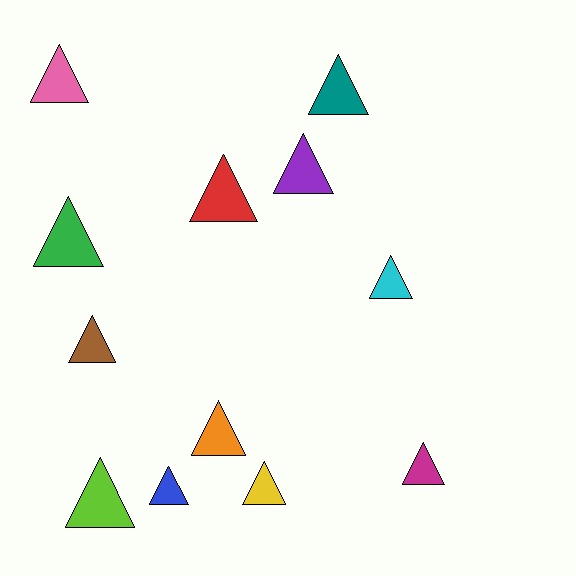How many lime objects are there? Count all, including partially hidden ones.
There is 1 lime object.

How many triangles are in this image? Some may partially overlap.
There are 12 triangles.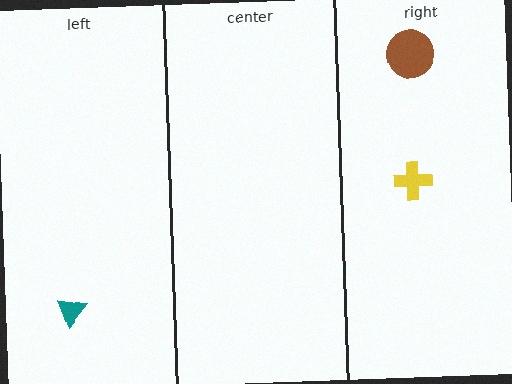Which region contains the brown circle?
The right region.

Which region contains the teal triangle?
The left region.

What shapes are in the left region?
The teal triangle.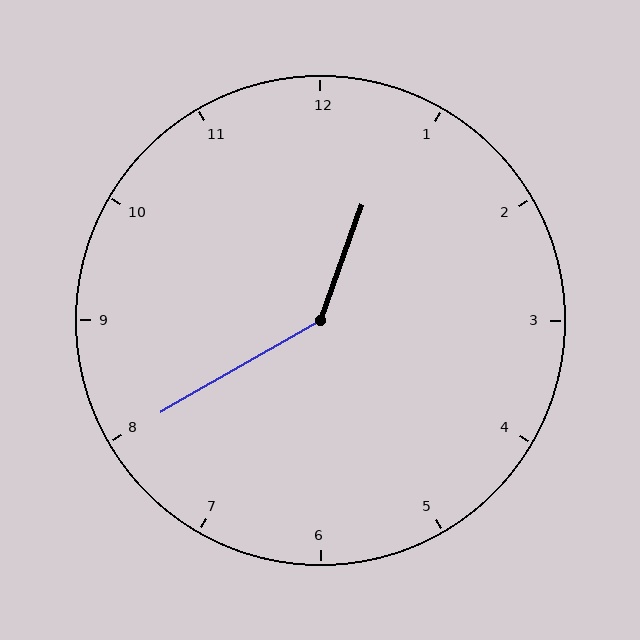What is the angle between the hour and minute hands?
Approximately 140 degrees.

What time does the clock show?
12:40.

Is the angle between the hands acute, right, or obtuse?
It is obtuse.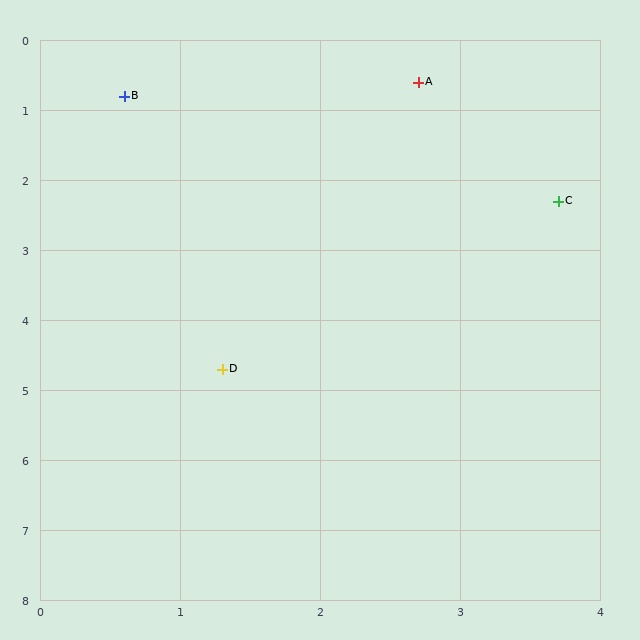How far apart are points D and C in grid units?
Points D and C are about 3.4 grid units apart.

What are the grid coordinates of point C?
Point C is at approximately (3.7, 2.3).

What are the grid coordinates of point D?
Point D is at approximately (1.3, 4.7).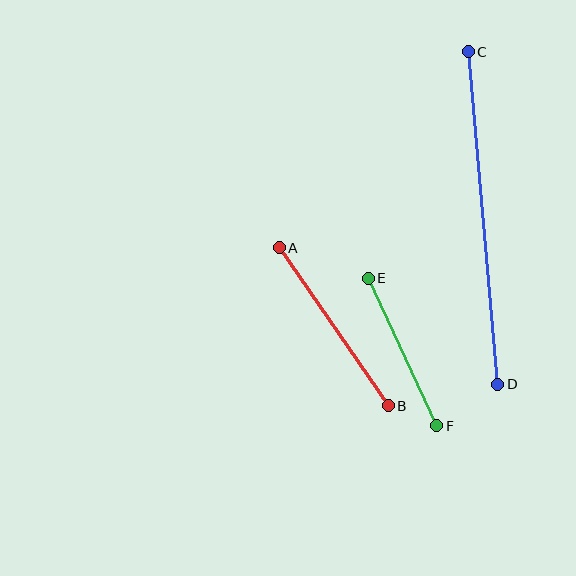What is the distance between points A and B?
The distance is approximately 192 pixels.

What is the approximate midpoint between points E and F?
The midpoint is at approximately (403, 352) pixels.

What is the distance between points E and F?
The distance is approximately 162 pixels.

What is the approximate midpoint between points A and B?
The midpoint is at approximately (334, 327) pixels.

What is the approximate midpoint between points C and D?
The midpoint is at approximately (483, 218) pixels.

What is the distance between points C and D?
The distance is approximately 334 pixels.